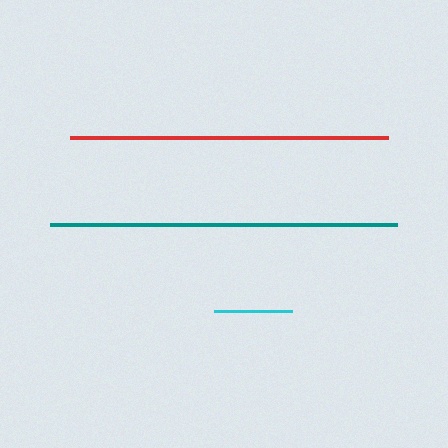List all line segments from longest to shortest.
From longest to shortest: teal, red, cyan.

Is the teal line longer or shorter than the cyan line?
The teal line is longer than the cyan line.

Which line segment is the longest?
The teal line is the longest at approximately 347 pixels.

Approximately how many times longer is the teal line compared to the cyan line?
The teal line is approximately 4.4 times the length of the cyan line.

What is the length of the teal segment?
The teal segment is approximately 347 pixels long.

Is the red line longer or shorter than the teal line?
The teal line is longer than the red line.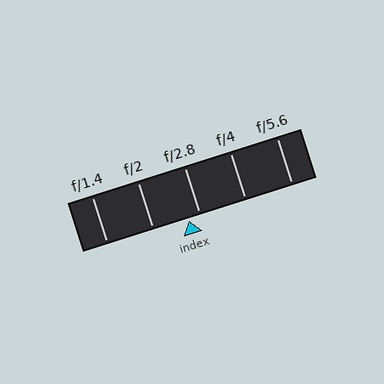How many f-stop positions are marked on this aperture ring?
There are 5 f-stop positions marked.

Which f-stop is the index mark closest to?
The index mark is closest to f/2.8.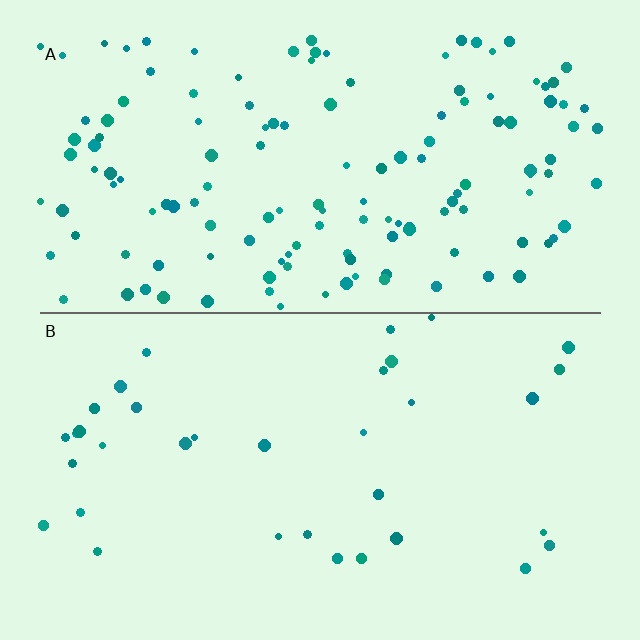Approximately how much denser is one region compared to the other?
Approximately 3.8× — region A over region B.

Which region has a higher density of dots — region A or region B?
A (the top).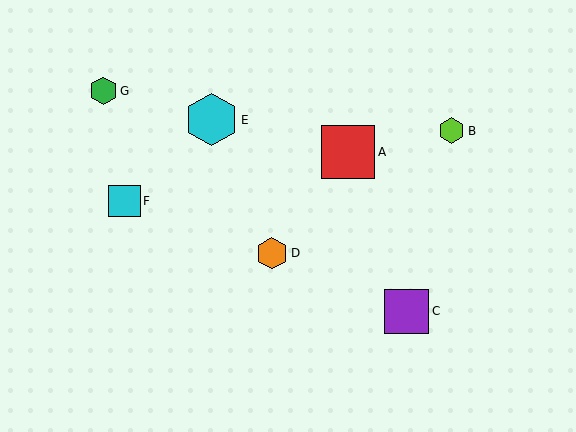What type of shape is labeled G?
Shape G is a green hexagon.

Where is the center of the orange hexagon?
The center of the orange hexagon is at (272, 253).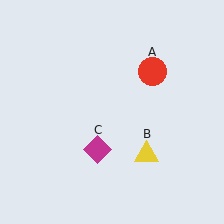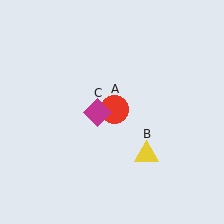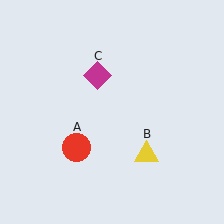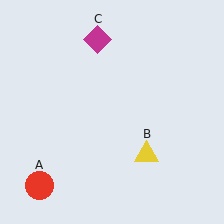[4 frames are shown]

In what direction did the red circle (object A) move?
The red circle (object A) moved down and to the left.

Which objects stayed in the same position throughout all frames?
Yellow triangle (object B) remained stationary.